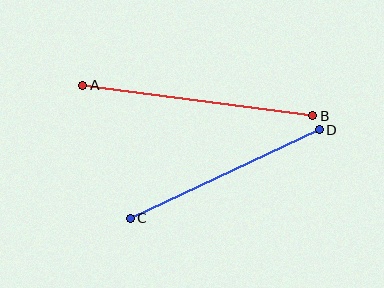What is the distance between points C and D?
The distance is approximately 209 pixels.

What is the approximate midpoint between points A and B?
The midpoint is at approximately (198, 101) pixels.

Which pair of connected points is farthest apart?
Points A and B are farthest apart.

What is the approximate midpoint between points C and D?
The midpoint is at approximately (225, 174) pixels.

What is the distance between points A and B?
The distance is approximately 232 pixels.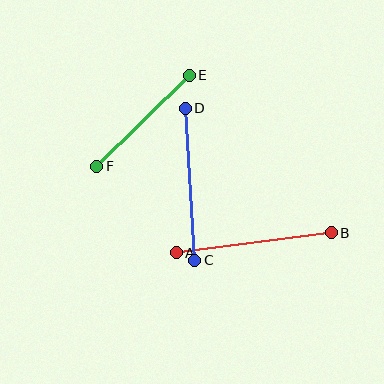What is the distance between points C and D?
The distance is approximately 153 pixels.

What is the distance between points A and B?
The distance is approximately 156 pixels.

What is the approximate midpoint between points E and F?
The midpoint is at approximately (143, 121) pixels.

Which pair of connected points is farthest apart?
Points A and B are farthest apart.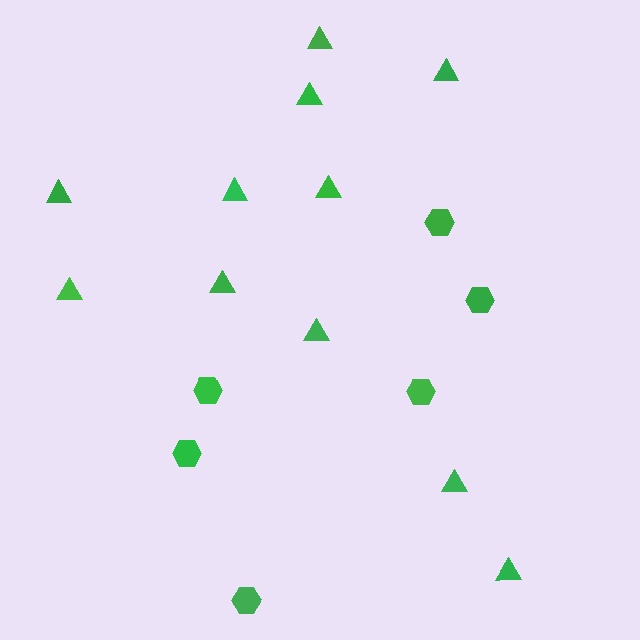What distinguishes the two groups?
There are 2 groups: one group of hexagons (6) and one group of triangles (11).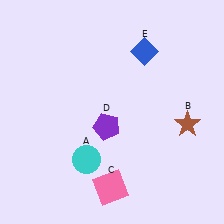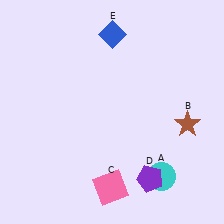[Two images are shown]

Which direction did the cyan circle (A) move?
The cyan circle (A) moved right.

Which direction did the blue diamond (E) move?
The blue diamond (E) moved left.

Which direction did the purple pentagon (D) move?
The purple pentagon (D) moved down.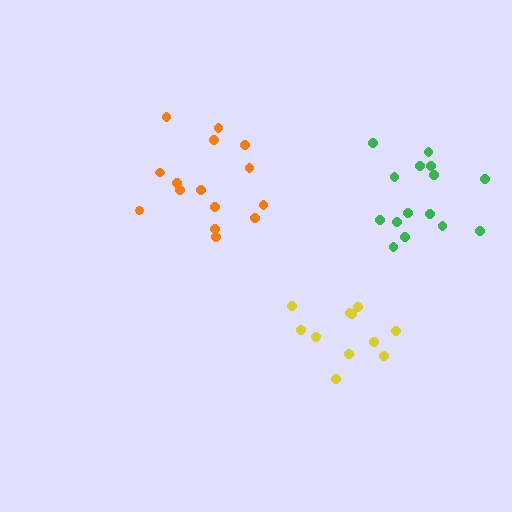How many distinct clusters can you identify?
There are 3 distinct clusters.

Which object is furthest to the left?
The orange cluster is leftmost.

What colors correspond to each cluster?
The clusters are colored: green, orange, yellow.